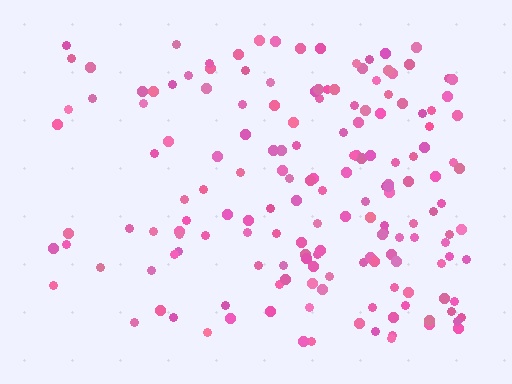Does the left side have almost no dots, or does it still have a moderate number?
Still a moderate number, just noticeably fewer than the right.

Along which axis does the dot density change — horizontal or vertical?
Horizontal.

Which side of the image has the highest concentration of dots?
The right.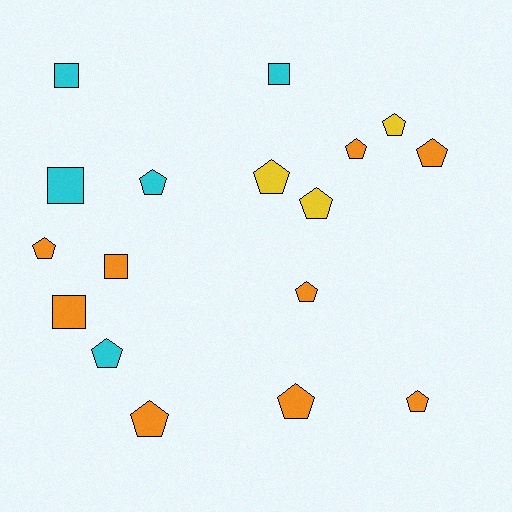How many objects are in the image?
There are 17 objects.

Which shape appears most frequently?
Pentagon, with 12 objects.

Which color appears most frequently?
Orange, with 9 objects.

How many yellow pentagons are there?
There are 3 yellow pentagons.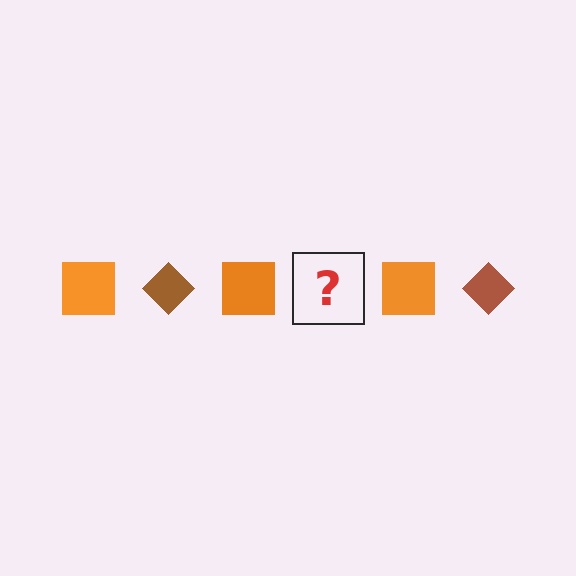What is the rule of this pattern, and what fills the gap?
The rule is that the pattern alternates between orange square and brown diamond. The gap should be filled with a brown diamond.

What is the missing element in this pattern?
The missing element is a brown diamond.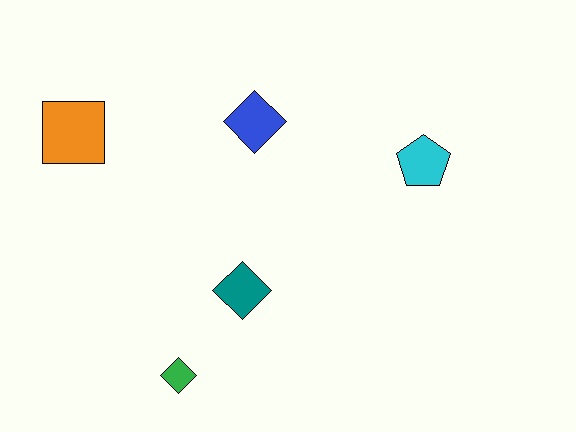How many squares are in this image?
There is 1 square.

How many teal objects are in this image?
There is 1 teal object.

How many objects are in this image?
There are 5 objects.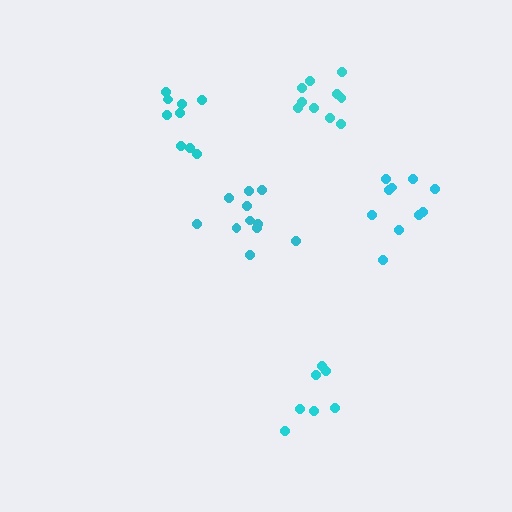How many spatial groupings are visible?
There are 5 spatial groupings.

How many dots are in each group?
Group 1: 10 dots, Group 2: 7 dots, Group 3: 11 dots, Group 4: 10 dots, Group 5: 9 dots (47 total).